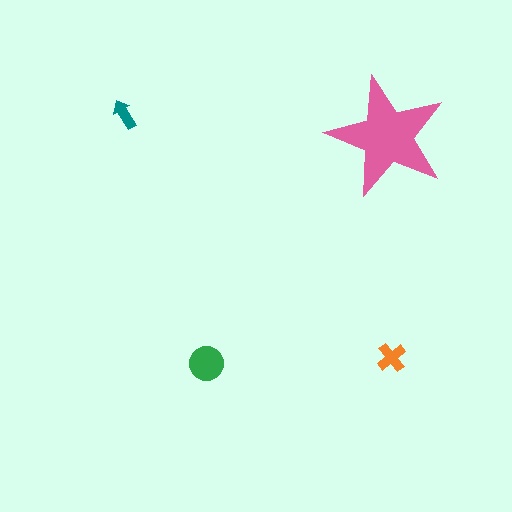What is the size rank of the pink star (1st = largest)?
1st.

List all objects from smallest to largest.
The teal arrow, the orange cross, the green circle, the pink star.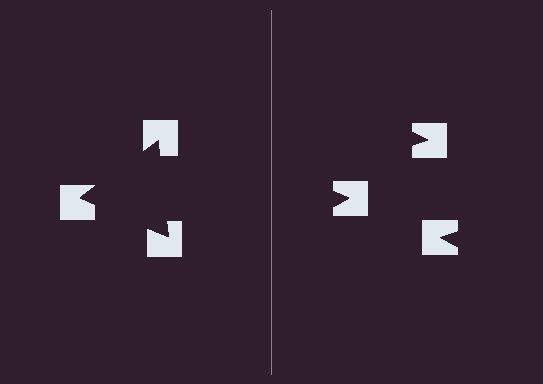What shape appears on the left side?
An illusory triangle.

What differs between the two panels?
The notched squares are positioned identically on both sides; only the wedge orientations differ. On the left they align to a triangle; on the right they are misaligned.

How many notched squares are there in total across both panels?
6 — 3 on each side.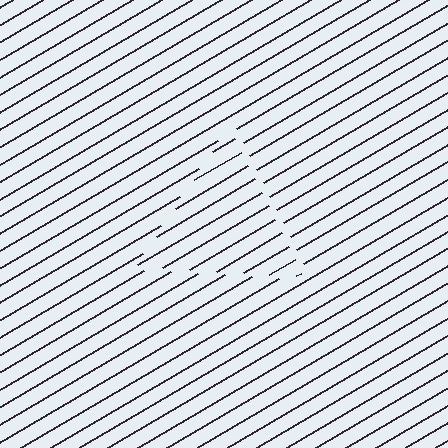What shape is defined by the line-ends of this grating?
An illusory triangle. The interior of the shape contains the same grating, shifted by half a period — the contour is defined by the phase discontinuity where line-ends from the inner and outer gratings abut.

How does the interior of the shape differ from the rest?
The interior of the shape contains the same grating, shifted by half a period — the contour is defined by the phase discontinuity where line-ends from the inner and outer gratings abut.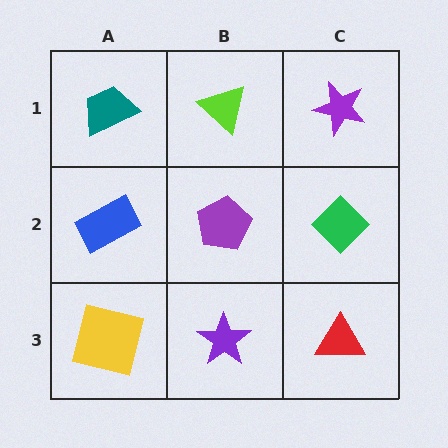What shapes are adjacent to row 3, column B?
A purple pentagon (row 2, column B), a yellow square (row 3, column A), a red triangle (row 3, column C).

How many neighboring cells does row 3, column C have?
2.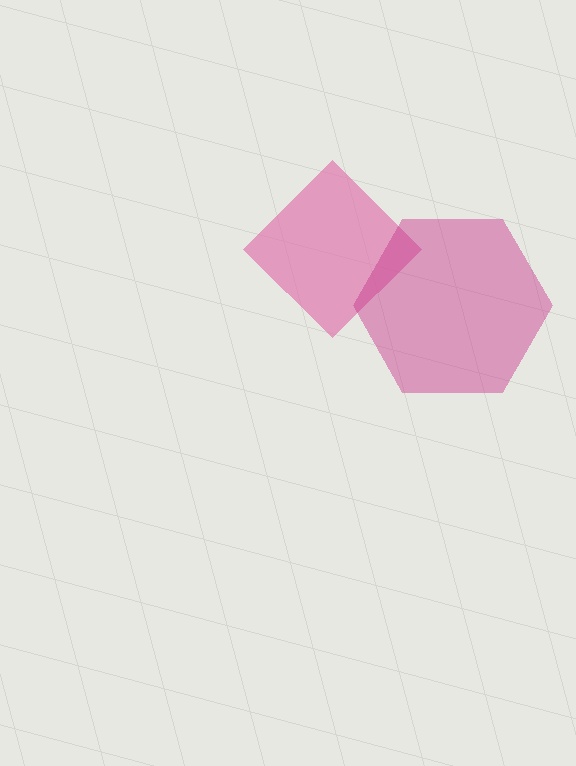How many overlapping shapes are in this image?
There are 2 overlapping shapes in the image.